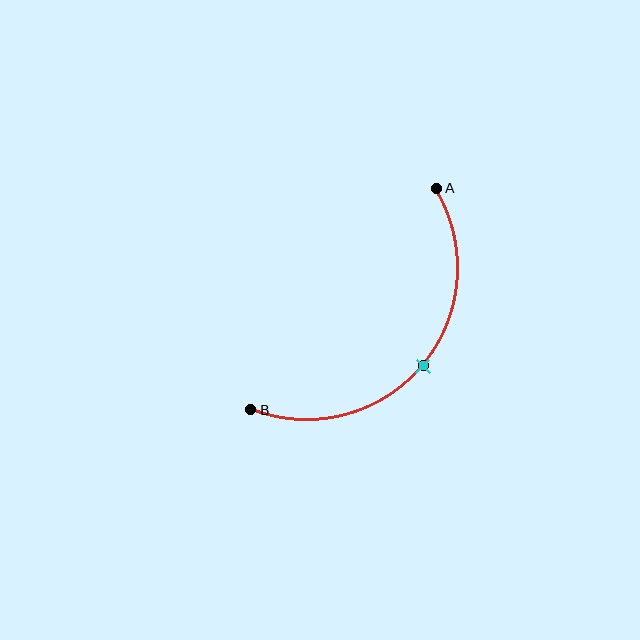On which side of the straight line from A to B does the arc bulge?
The arc bulges below and to the right of the straight line connecting A and B.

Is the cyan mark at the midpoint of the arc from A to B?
Yes. The cyan mark lies on the arc at equal arc-length from both A and B — it is the arc midpoint.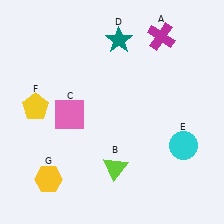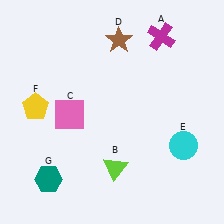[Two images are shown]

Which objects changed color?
D changed from teal to brown. G changed from yellow to teal.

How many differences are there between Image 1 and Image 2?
There are 2 differences between the two images.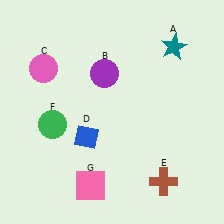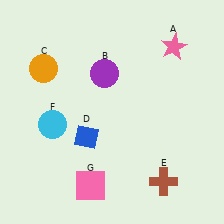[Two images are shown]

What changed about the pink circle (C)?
In Image 1, C is pink. In Image 2, it changed to orange.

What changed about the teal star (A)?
In Image 1, A is teal. In Image 2, it changed to pink.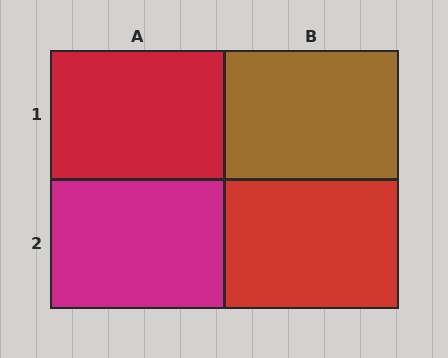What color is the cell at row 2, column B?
Red.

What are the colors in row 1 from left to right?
Red, brown.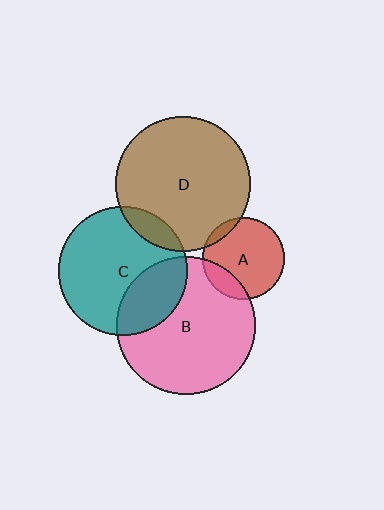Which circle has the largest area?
Circle B (pink).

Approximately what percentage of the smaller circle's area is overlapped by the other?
Approximately 30%.